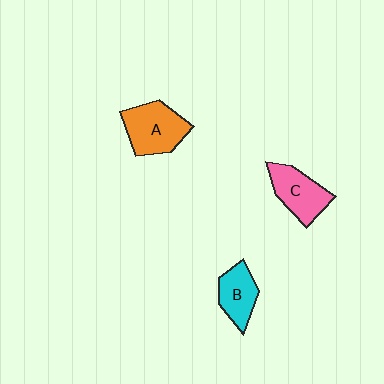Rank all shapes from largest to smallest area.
From largest to smallest: A (orange), C (pink), B (cyan).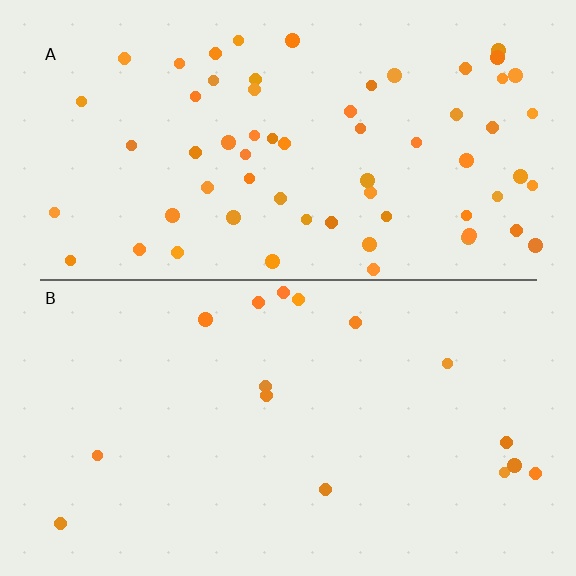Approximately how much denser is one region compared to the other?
Approximately 4.0× — region A over region B.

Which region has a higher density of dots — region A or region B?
A (the top).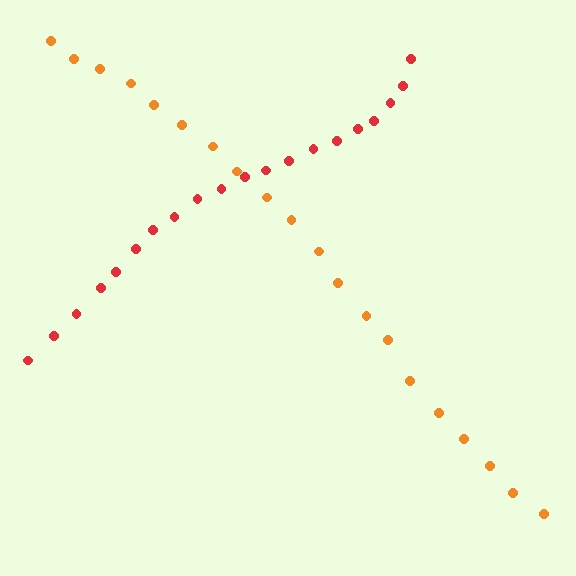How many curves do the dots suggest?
There are 2 distinct paths.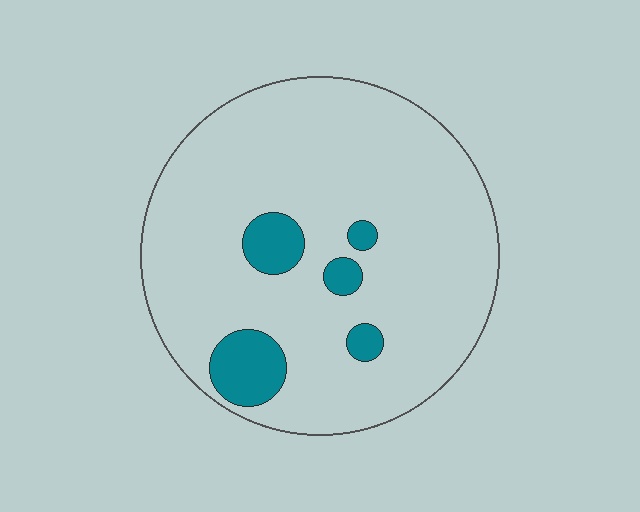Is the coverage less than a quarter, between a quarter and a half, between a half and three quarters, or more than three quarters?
Less than a quarter.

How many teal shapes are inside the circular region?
5.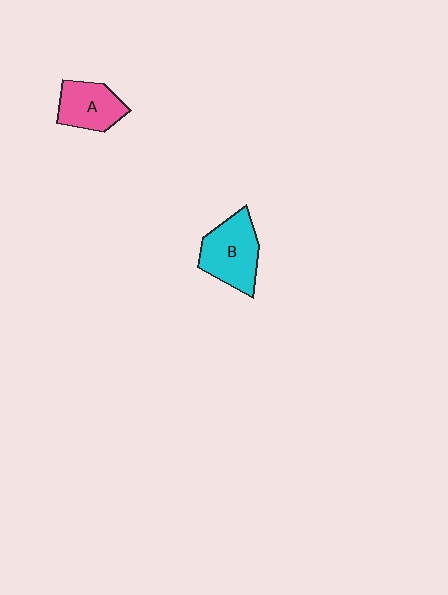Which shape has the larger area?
Shape B (cyan).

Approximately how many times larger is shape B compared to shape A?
Approximately 1.3 times.